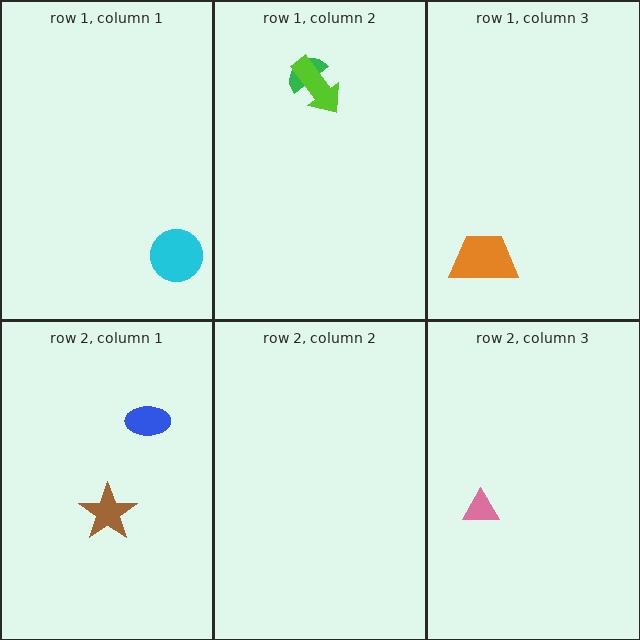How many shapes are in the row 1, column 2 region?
2.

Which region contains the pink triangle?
The row 2, column 3 region.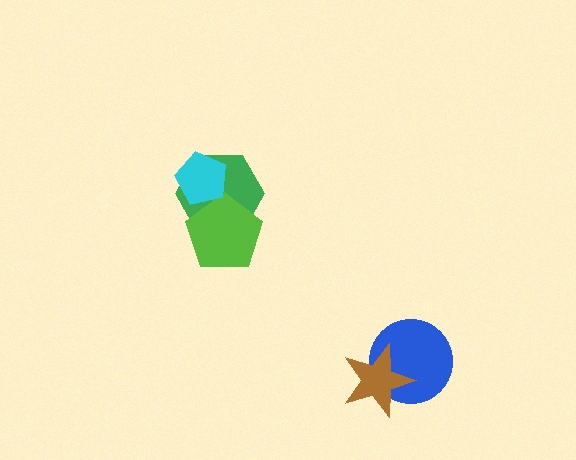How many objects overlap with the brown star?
1 object overlaps with the brown star.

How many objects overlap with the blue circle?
1 object overlaps with the blue circle.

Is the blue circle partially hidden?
Yes, it is partially covered by another shape.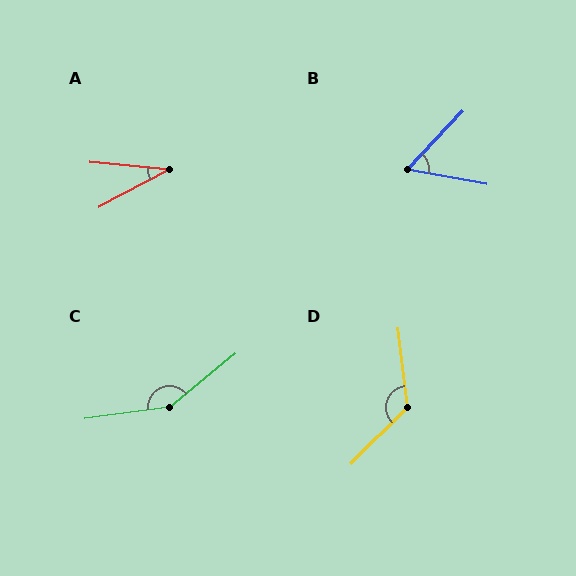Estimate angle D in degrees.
Approximately 129 degrees.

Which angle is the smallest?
A, at approximately 33 degrees.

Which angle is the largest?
C, at approximately 148 degrees.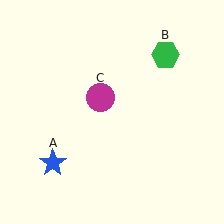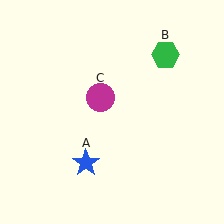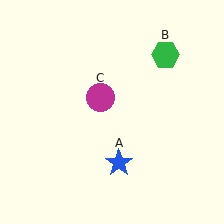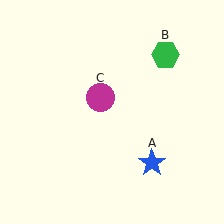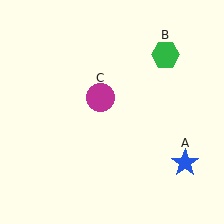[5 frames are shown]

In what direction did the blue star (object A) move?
The blue star (object A) moved right.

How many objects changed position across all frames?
1 object changed position: blue star (object A).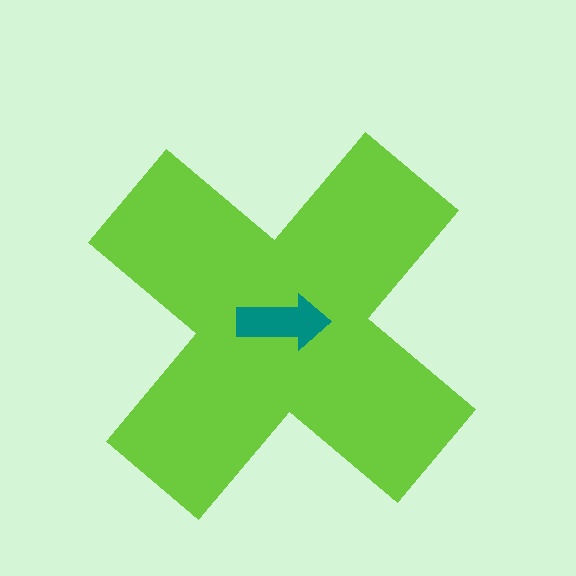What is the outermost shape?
The lime cross.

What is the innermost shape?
The teal arrow.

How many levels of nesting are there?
2.